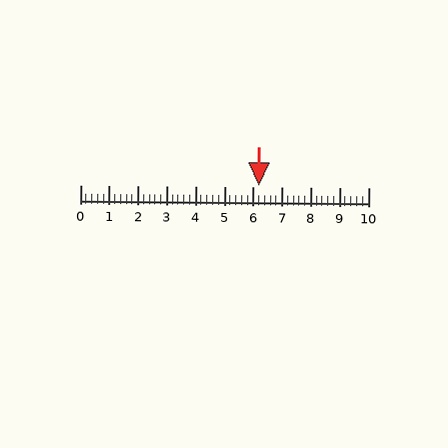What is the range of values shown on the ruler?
The ruler shows values from 0 to 10.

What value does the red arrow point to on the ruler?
The red arrow points to approximately 6.2.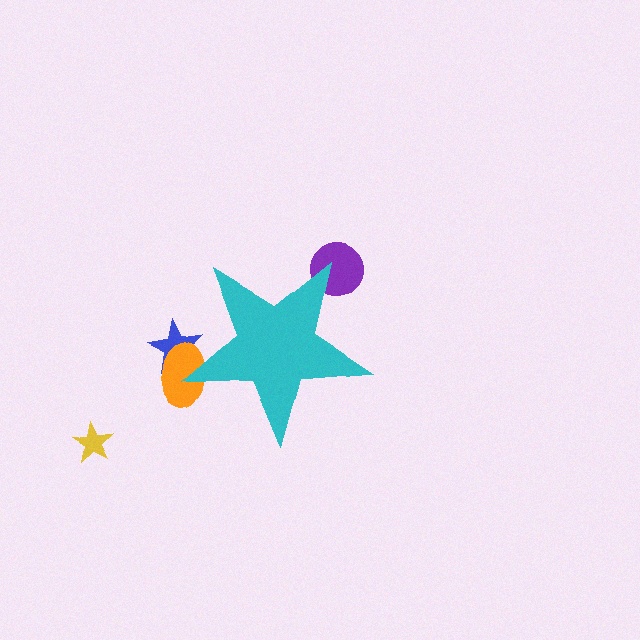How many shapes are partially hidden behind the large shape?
3 shapes are partially hidden.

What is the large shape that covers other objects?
A cyan star.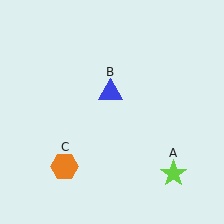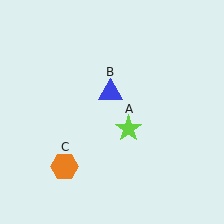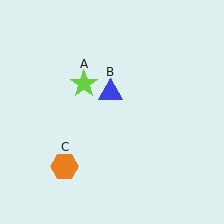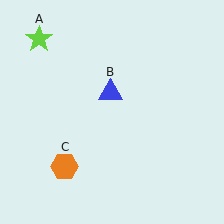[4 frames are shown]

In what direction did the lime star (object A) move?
The lime star (object A) moved up and to the left.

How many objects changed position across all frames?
1 object changed position: lime star (object A).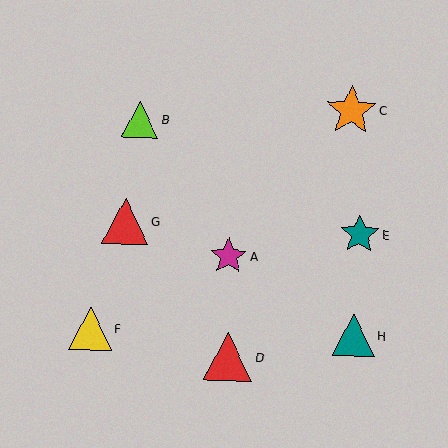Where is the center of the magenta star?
The center of the magenta star is at (228, 256).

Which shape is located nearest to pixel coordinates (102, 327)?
The yellow triangle (labeled F) at (90, 329) is nearest to that location.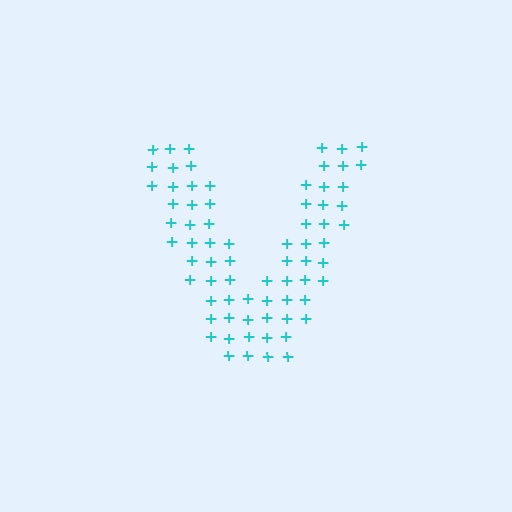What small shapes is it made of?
It is made of small plus signs.